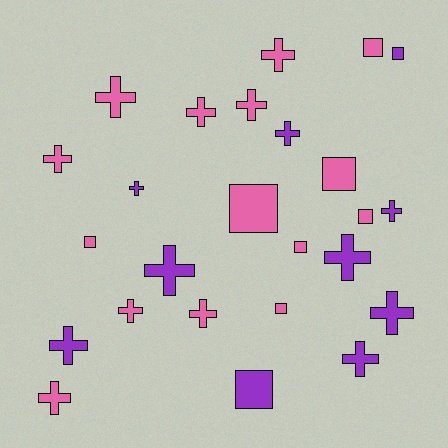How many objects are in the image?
There are 25 objects.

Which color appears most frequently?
Pink, with 15 objects.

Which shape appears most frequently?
Cross, with 16 objects.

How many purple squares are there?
There are 2 purple squares.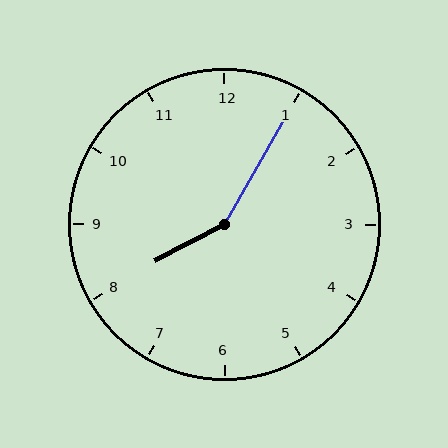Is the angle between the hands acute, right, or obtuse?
It is obtuse.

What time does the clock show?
8:05.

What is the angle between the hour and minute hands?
Approximately 148 degrees.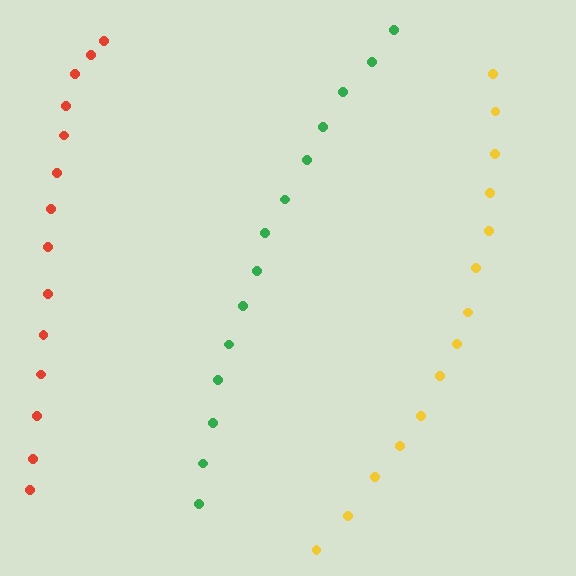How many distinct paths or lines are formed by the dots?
There are 3 distinct paths.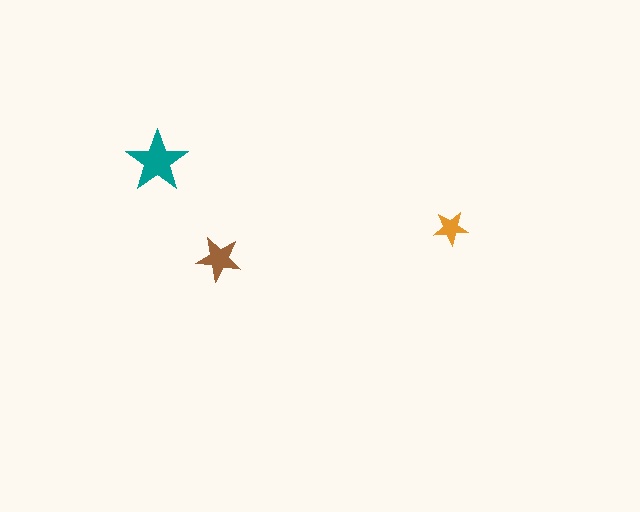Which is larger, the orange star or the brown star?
The brown one.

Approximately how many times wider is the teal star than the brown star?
About 1.5 times wider.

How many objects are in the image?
There are 3 objects in the image.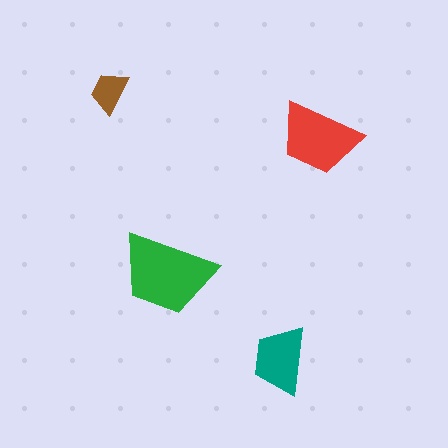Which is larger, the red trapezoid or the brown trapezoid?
The red one.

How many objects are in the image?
There are 4 objects in the image.